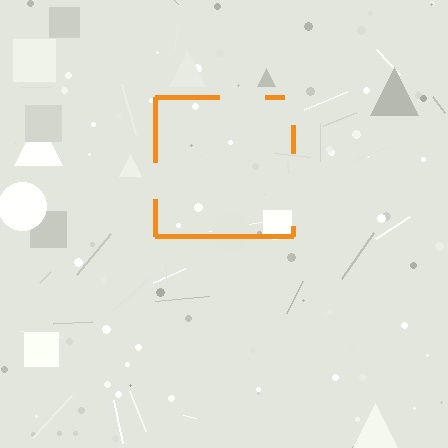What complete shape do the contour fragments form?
The contour fragments form a square.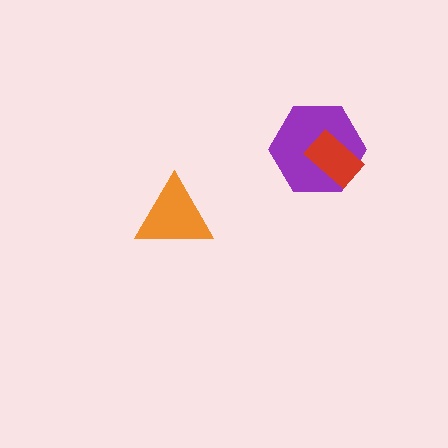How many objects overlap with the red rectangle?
1 object overlaps with the red rectangle.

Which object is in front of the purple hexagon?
The red rectangle is in front of the purple hexagon.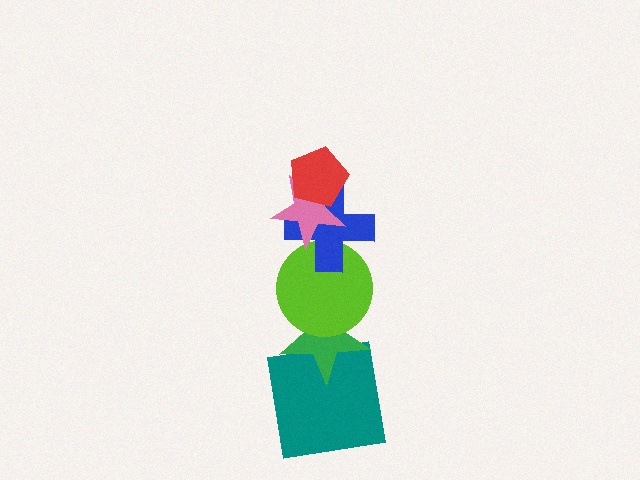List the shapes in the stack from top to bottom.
From top to bottom: the red pentagon, the pink star, the blue cross, the lime circle, the green star, the teal square.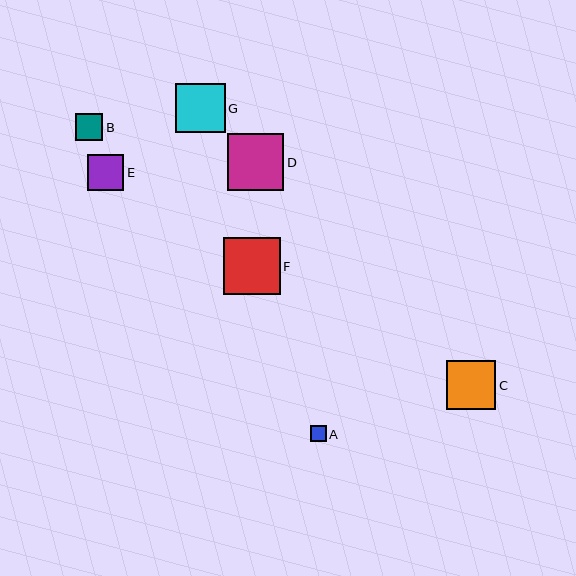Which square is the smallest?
Square A is the smallest with a size of approximately 16 pixels.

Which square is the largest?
Square F is the largest with a size of approximately 57 pixels.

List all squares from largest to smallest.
From largest to smallest: F, D, G, C, E, B, A.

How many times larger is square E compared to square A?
Square E is approximately 2.3 times the size of square A.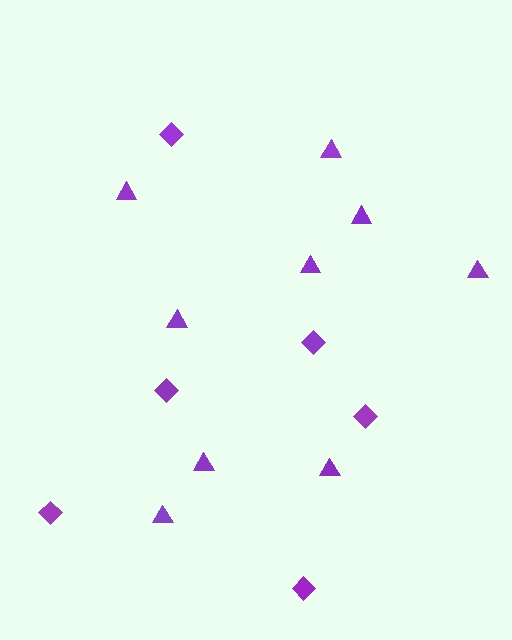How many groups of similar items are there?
There are 2 groups: one group of diamonds (6) and one group of triangles (9).